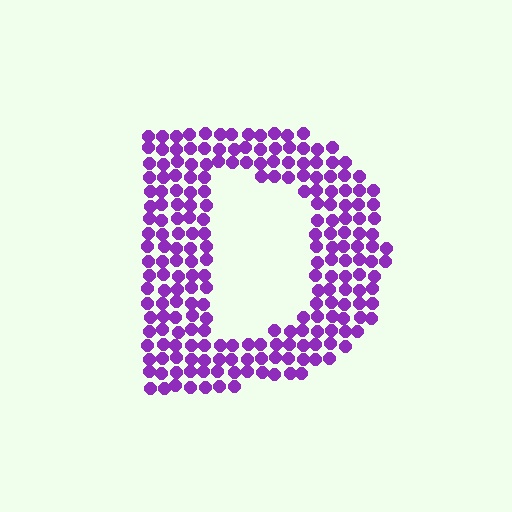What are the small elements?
The small elements are circles.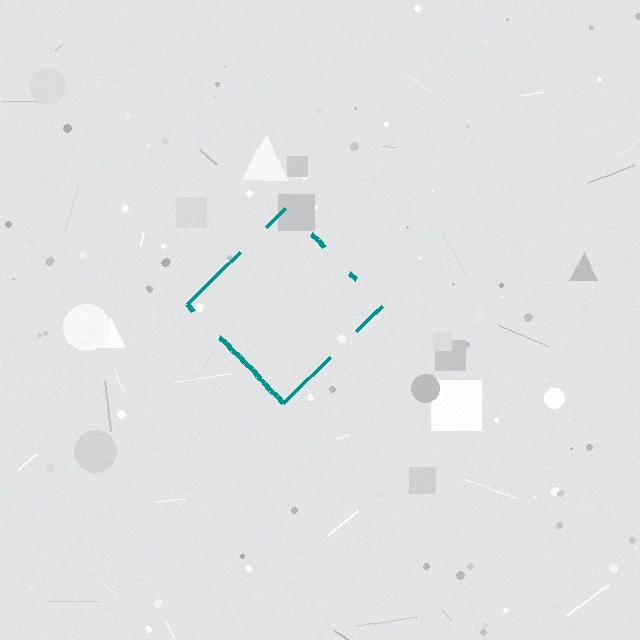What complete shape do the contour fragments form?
The contour fragments form a diamond.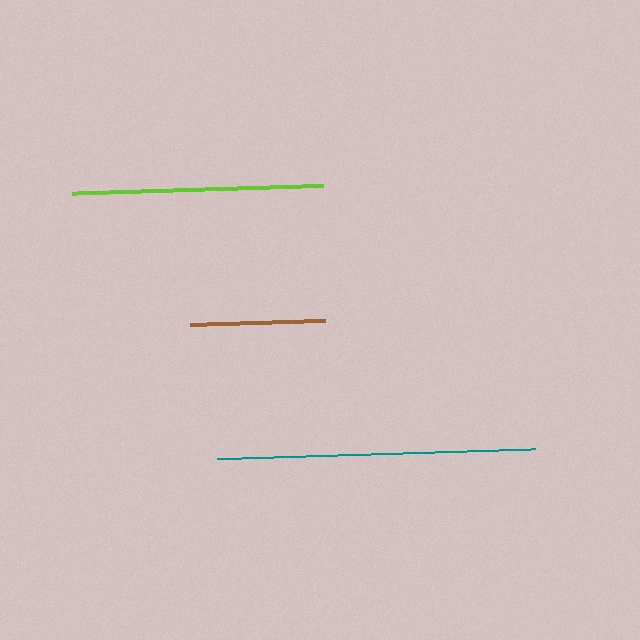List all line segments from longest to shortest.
From longest to shortest: teal, lime, brown.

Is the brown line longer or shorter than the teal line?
The teal line is longer than the brown line.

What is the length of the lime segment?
The lime segment is approximately 250 pixels long.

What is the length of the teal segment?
The teal segment is approximately 318 pixels long.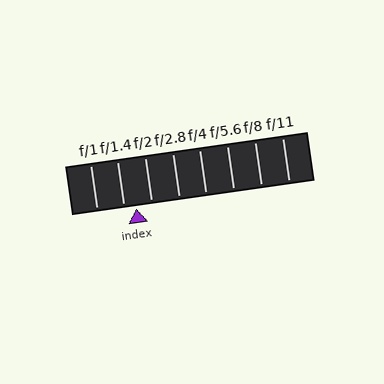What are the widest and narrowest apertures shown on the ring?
The widest aperture shown is f/1 and the narrowest is f/11.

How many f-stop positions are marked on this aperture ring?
There are 8 f-stop positions marked.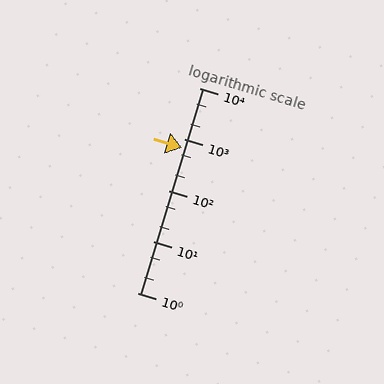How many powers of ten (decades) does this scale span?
The scale spans 4 decades, from 1 to 10000.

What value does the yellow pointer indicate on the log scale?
The pointer indicates approximately 690.